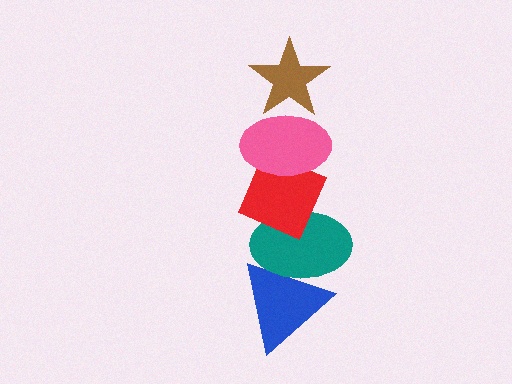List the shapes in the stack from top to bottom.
From top to bottom: the brown star, the pink ellipse, the red diamond, the teal ellipse, the blue triangle.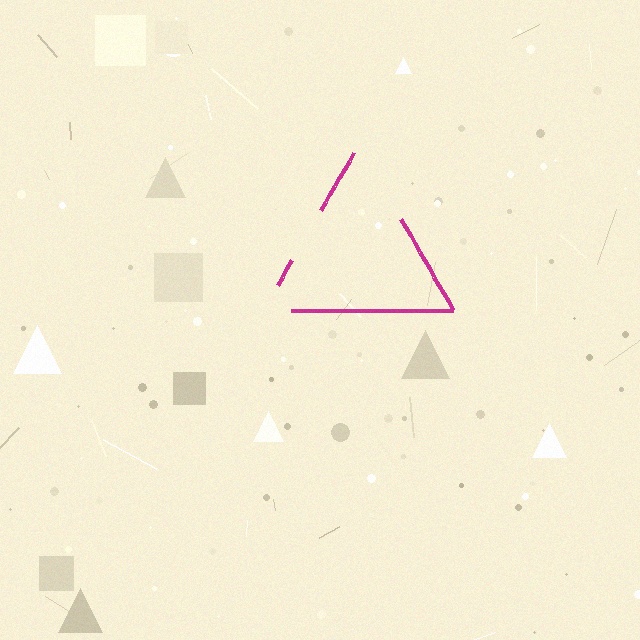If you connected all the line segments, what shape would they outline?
They would outline a triangle.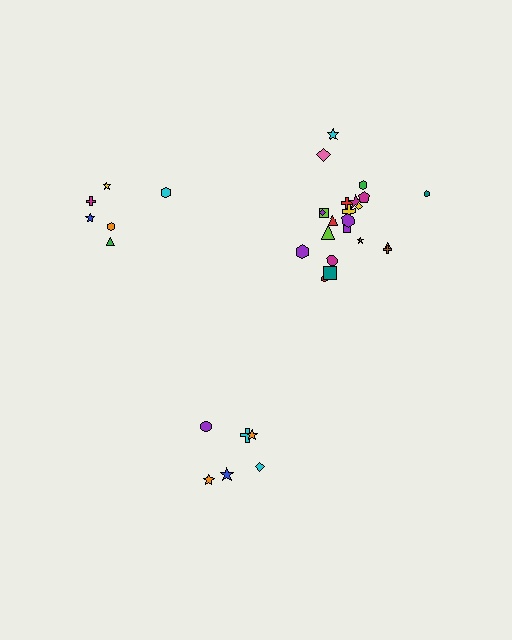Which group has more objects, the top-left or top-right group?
The top-right group.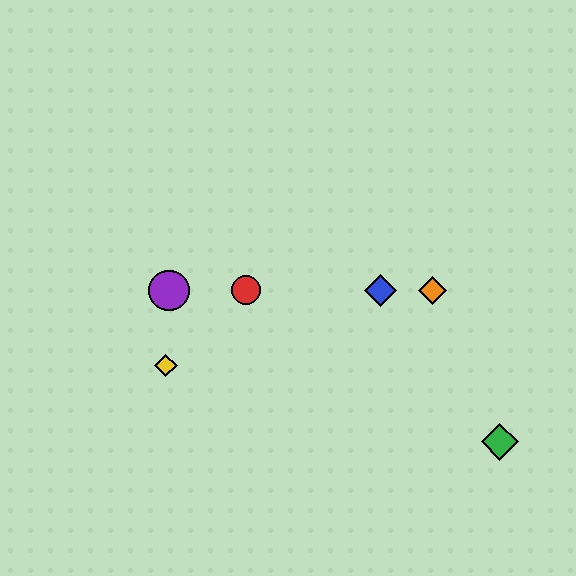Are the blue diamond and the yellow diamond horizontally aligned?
No, the blue diamond is at y≈290 and the yellow diamond is at y≈366.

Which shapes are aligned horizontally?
The red circle, the blue diamond, the purple circle, the orange diamond are aligned horizontally.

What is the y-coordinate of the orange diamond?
The orange diamond is at y≈290.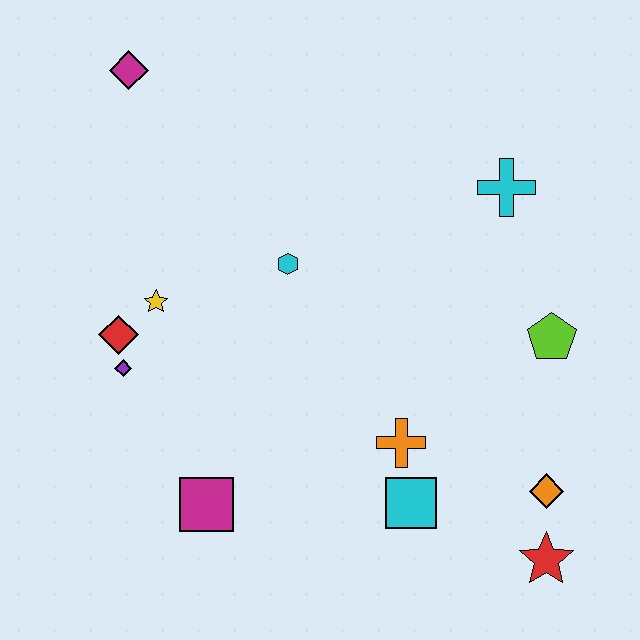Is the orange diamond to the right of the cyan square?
Yes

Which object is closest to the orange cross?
The cyan square is closest to the orange cross.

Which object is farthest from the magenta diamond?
The red star is farthest from the magenta diamond.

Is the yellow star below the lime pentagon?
No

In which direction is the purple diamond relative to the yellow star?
The purple diamond is below the yellow star.